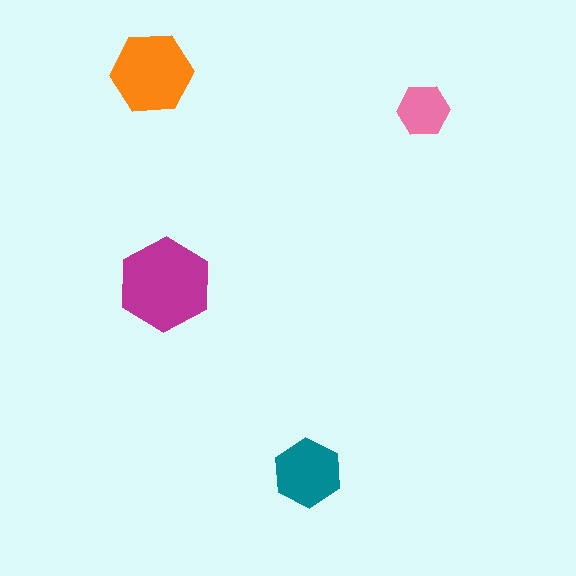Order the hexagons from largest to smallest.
the magenta one, the orange one, the teal one, the pink one.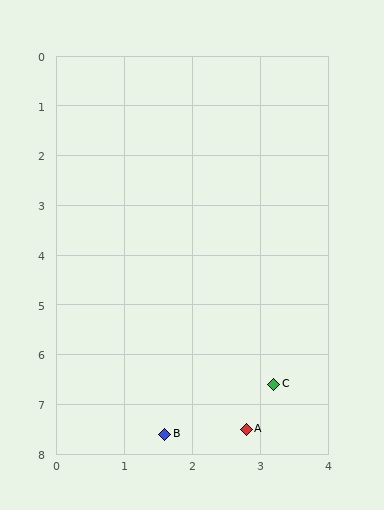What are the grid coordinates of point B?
Point B is at approximately (1.6, 7.6).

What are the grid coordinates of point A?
Point A is at approximately (2.8, 7.5).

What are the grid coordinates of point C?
Point C is at approximately (3.2, 6.6).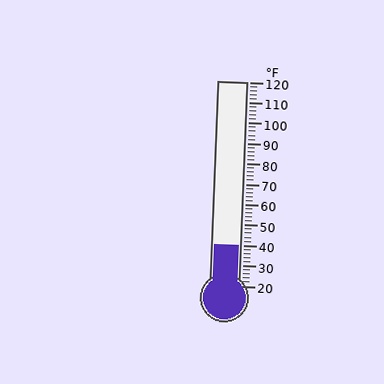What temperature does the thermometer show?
The thermometer shows approximately 40°F.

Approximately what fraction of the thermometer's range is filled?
The thermometer is filled to approximately 20% of its range.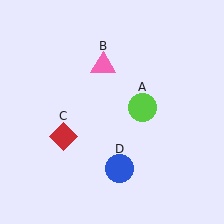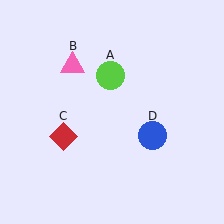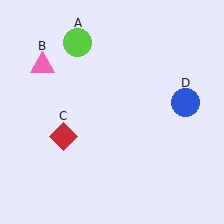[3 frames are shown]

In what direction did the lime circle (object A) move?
The lime circle (object A) moved up and to the left.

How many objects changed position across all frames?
3 objects changed position: lime circle (object A), pink triangle (object B), blue circle (object D).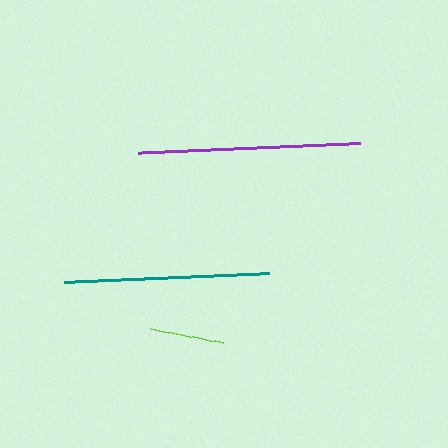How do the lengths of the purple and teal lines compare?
The purple and teal lines are approximately the same length.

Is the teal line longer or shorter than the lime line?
The teal line is longer than the lime line.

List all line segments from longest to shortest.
From longest to shortest: purple, teal, lime.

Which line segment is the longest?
The purple line is the longest at approximately 222 pixels.